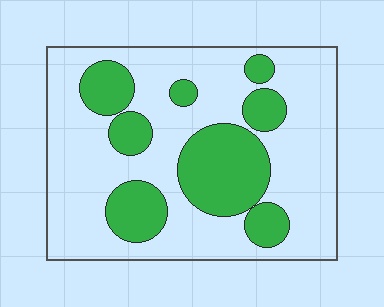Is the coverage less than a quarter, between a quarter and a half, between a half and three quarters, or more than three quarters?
Between a quarter and a half.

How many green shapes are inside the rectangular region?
8.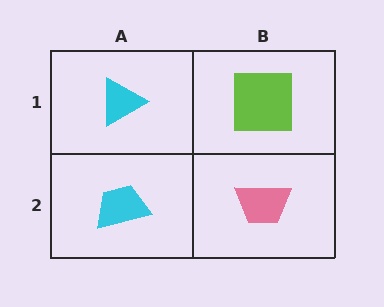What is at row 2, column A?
A cyan trapezoid.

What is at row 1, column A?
A cyan triangle.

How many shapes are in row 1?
2 shapes.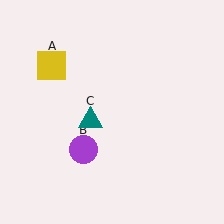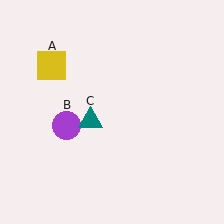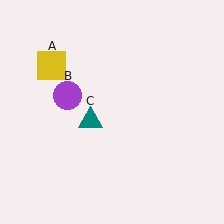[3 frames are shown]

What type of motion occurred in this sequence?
The purple circle (object B) rotated clockwise around the center of the scene.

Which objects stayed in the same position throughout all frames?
Yellow square (object A) and teal triangle (object C) remained stationary.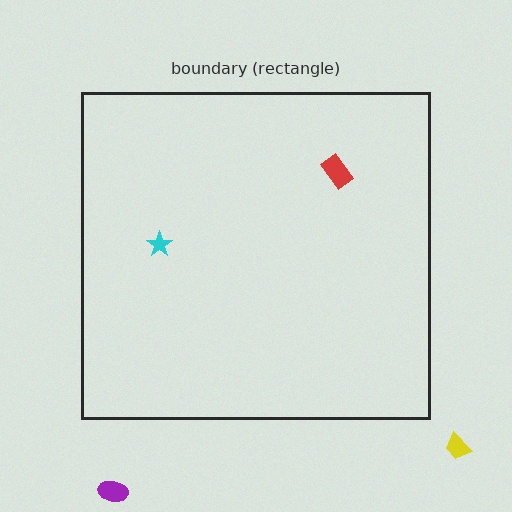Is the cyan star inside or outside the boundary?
Inside.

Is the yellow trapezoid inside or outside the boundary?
Outside.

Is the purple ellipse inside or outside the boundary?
Outside.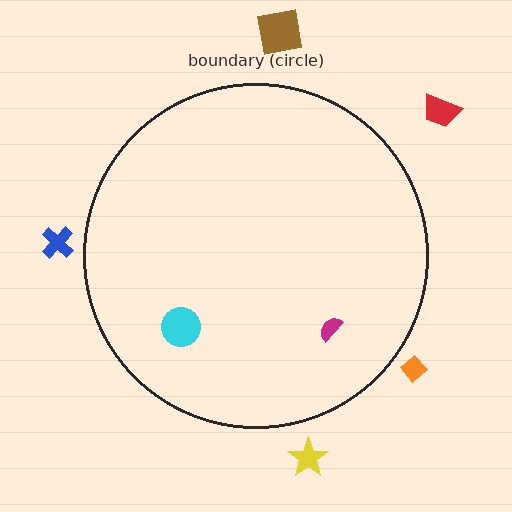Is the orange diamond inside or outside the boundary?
Outside.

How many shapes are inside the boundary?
2 inside, 5 outside.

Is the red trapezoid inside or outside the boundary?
Outside.